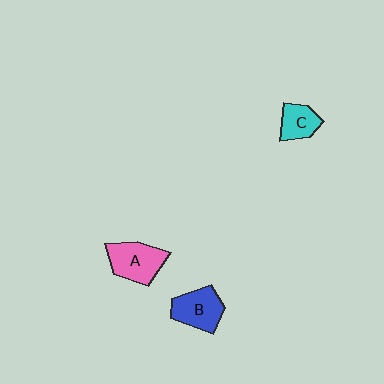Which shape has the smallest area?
Shape C (cyan).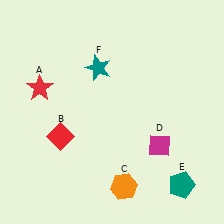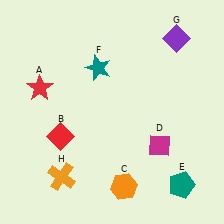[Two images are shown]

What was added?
A purple diamond (G), an orange cross (H) were added in Image 2.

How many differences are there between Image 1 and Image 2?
There are 2 differences between the two images.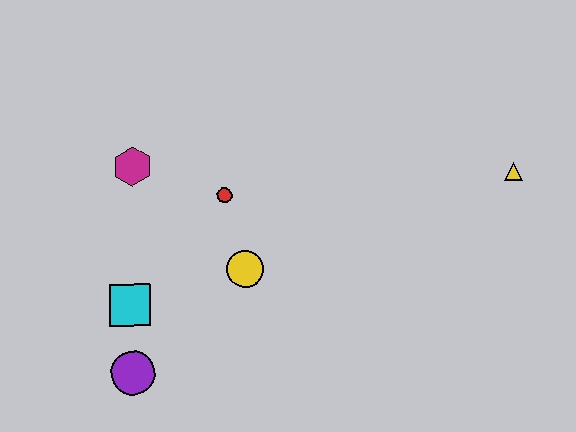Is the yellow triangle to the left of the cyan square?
No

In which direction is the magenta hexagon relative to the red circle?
The magenta hexagon is to the left of the red circle.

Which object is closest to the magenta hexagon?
The red circle is closest to the magenta hexagon.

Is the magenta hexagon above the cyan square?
Yes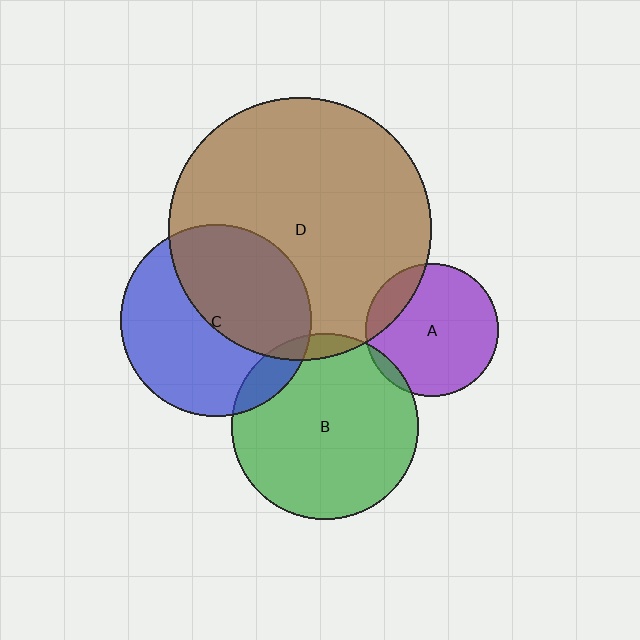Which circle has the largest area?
Circle D (brown).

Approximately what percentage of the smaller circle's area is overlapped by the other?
Approximately 5%.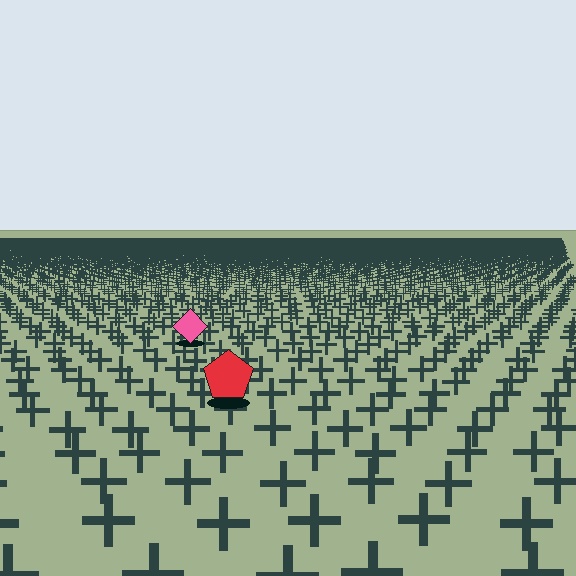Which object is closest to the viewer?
The red pentagon is closest. The texture marks near it are larger and more spread out.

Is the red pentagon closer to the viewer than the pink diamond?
Yes. The red pentagon is closer — you can tell from the texture gradient: the ground texture is coarser near it.